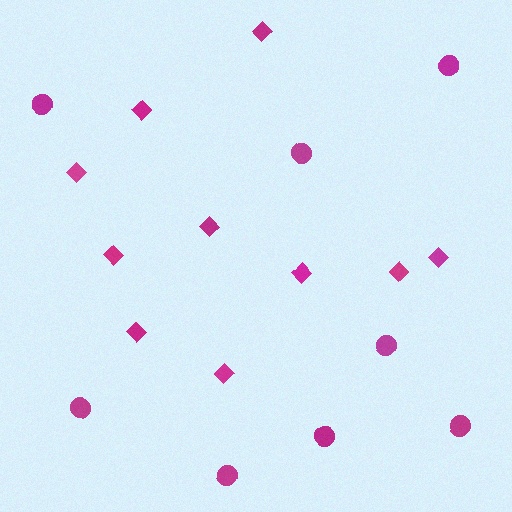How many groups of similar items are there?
There are 2 groups: one group of circles (8) and one group of diamonds (10).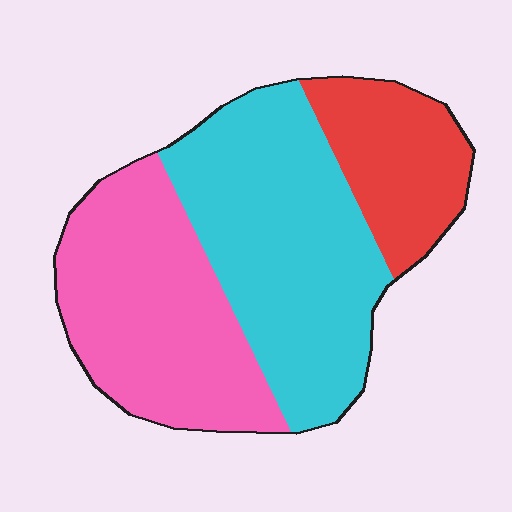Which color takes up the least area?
Red, at roughly 20%.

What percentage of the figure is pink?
Pink covers roughly 35% of the figure.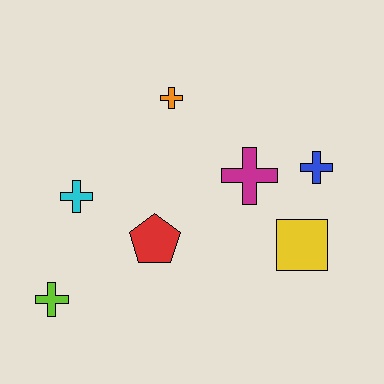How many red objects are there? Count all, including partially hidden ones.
There is 1 red object.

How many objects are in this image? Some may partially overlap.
There are 7 objects.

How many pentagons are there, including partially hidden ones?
There is 1 pentagon.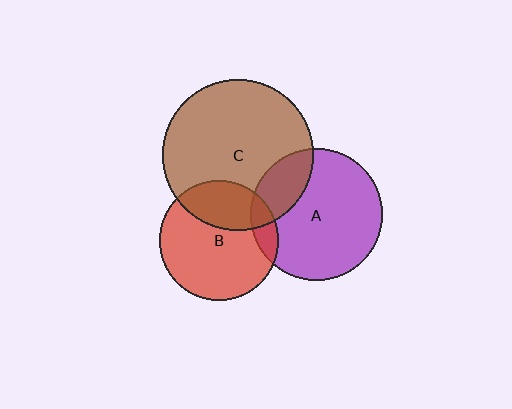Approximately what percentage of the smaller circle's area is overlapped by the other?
Approximately 10%.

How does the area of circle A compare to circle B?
Approximately 1.2 times.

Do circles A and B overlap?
Yes.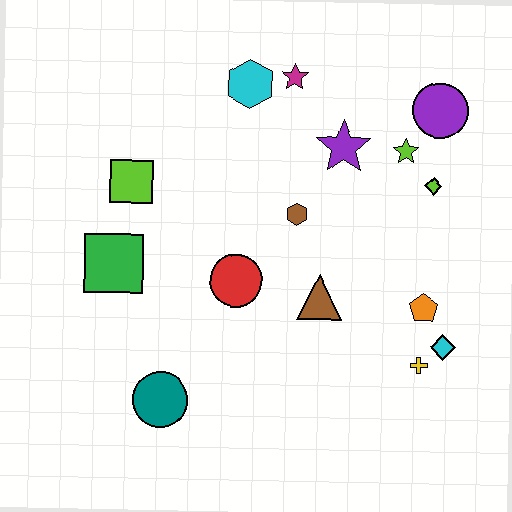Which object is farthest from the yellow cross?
The lime square is farthest from the yellow cross.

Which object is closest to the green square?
The lime square is closest to the green square.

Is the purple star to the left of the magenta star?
No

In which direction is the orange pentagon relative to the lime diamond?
The orange pentagon is below the lime diamond.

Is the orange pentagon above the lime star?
No